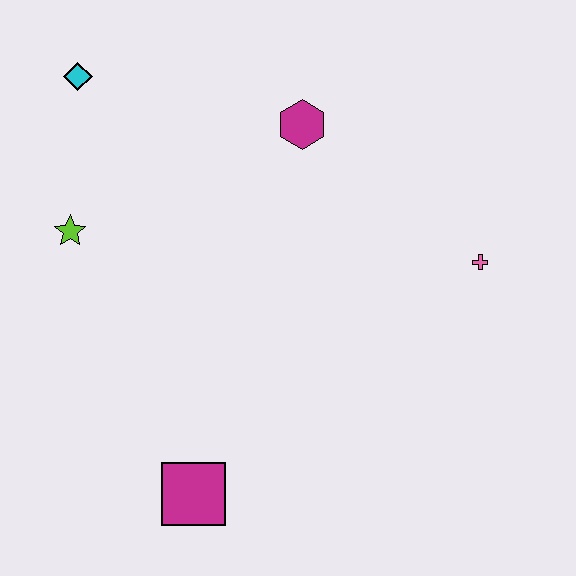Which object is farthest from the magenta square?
The cyan diamond is farthest from the magenta square.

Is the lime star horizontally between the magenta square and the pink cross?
No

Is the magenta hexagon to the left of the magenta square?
No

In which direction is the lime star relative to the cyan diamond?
The lime star is below the cyan diamond.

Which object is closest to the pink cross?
The magenta hexagon is closest to the pink cross.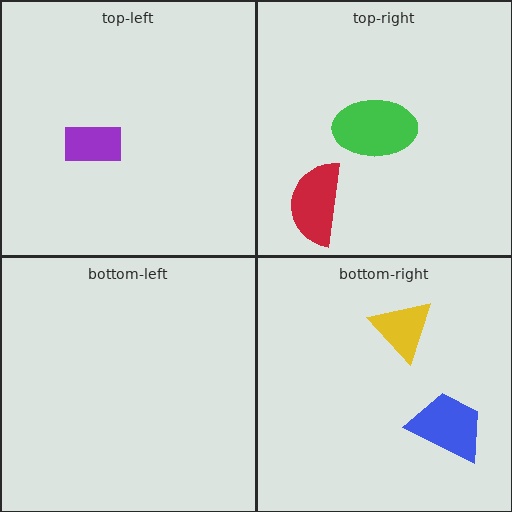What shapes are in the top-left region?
The purple rectangle.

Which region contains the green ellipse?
The top-right region.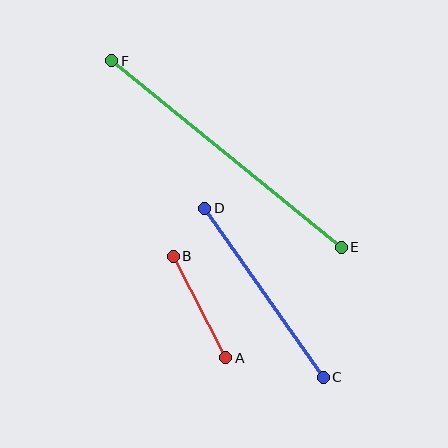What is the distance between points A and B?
The distance is approximately 115 pixels.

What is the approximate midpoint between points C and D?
The midpoint is at approximately (264, 293) pixels.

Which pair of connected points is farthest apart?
Points E and F are farthest apart.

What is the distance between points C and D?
The distance is approximately 206 pixels.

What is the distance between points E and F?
The distance is approximately 296 pixels.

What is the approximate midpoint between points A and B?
The midpoint is at approximately (199, 307) pixels.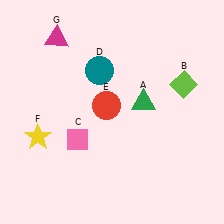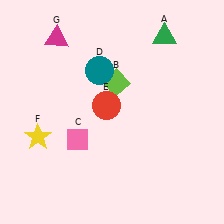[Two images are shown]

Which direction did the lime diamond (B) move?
The lime diamond (B) moved left.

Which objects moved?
The objects that moved are: the green triangle (A), the lime diamond (B).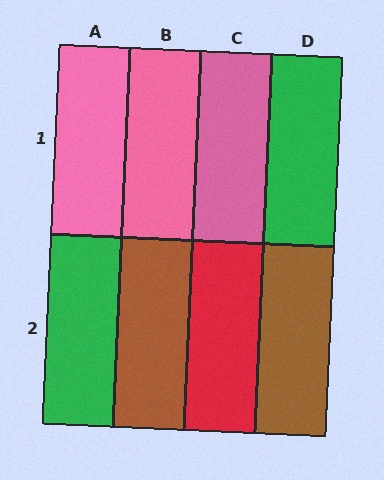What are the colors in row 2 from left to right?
Green, brown, red, brown.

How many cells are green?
2 cells are green.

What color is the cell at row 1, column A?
Pink.